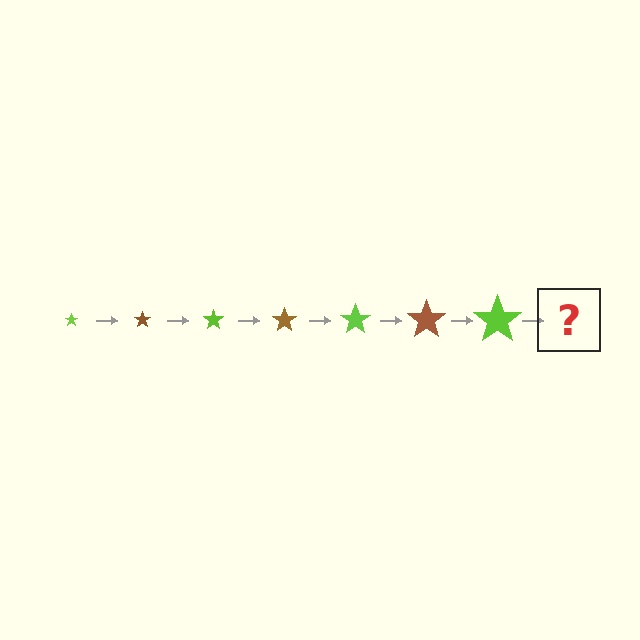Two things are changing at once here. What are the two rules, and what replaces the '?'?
The two rules are that the star grows larger each step and the color cycles through lime and brown. The '?' should be a brown star, larger than the previous one.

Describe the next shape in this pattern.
It should be a brown star, larger than the previous one.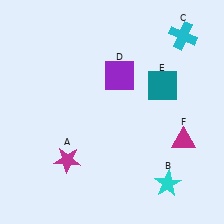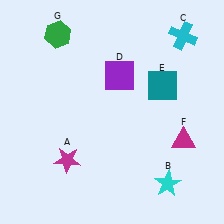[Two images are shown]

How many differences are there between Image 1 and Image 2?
There is 1 difference between the two images.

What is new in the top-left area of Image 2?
A green hexagon (G) was added in the top-left area of Image 2.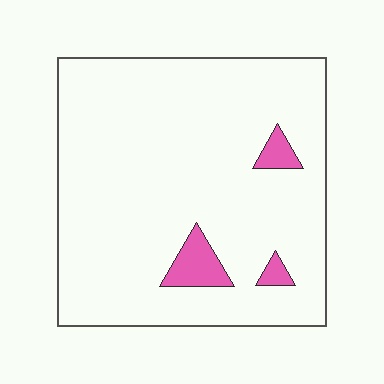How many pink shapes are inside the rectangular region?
3.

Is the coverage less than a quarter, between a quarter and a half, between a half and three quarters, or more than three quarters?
Less than a quarter.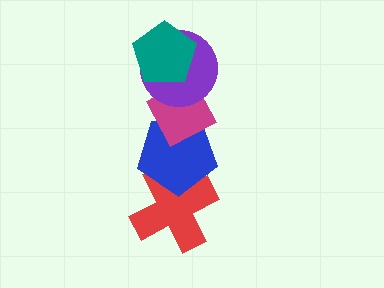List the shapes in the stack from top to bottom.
From top to bottom: the teal pentagon, the purple circle, the magenta diamond, the blue pentagon, the red cross.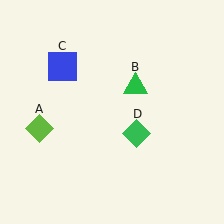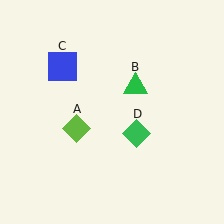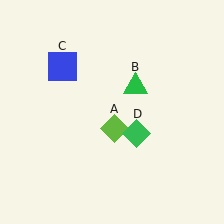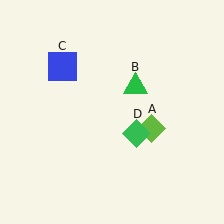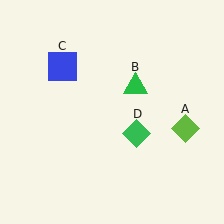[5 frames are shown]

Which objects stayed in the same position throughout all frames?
Green triangle (object B) and blue square (object C) and green diamond (object D) remained stationary.